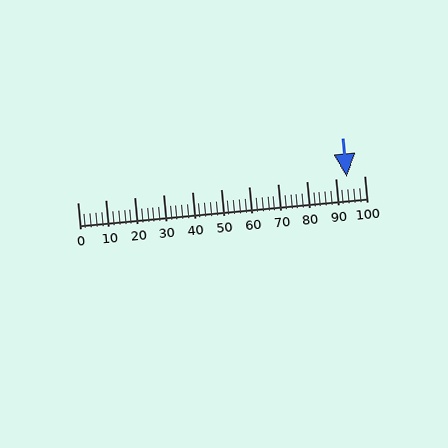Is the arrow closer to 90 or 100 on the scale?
The arrow is closer to 90.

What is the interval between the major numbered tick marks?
The major tick marks are spaced 10 units apart.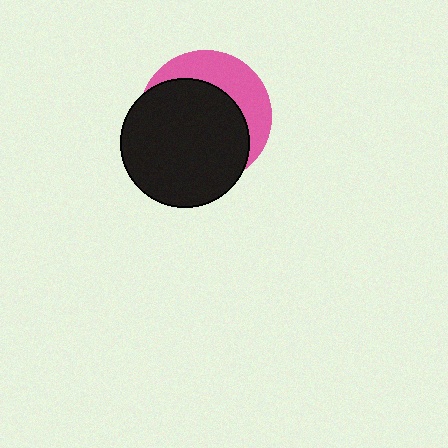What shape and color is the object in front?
The object in front is a black circle.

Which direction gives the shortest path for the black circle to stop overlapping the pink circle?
Moving toward the lower-left gives the shortest separation.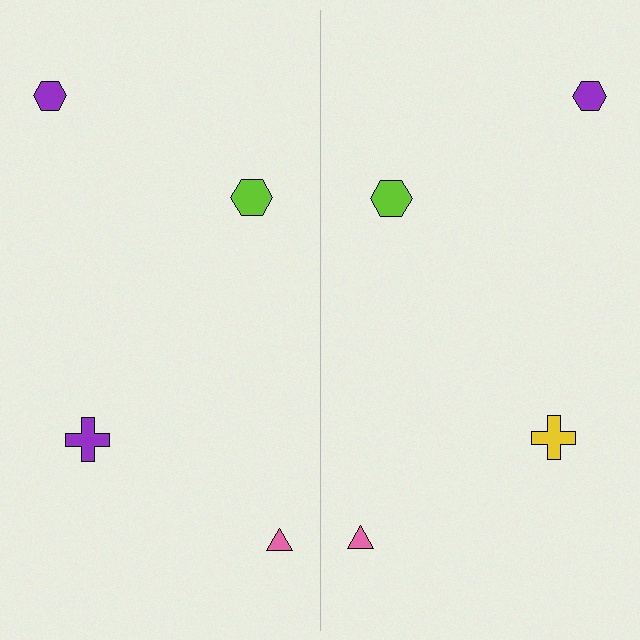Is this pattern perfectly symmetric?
No, the pattern is not perfectly symmetric. The yellow cross on the right side breaks the symmetry — its mirror counterpart is purple.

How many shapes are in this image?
There are 8 shapes in this image.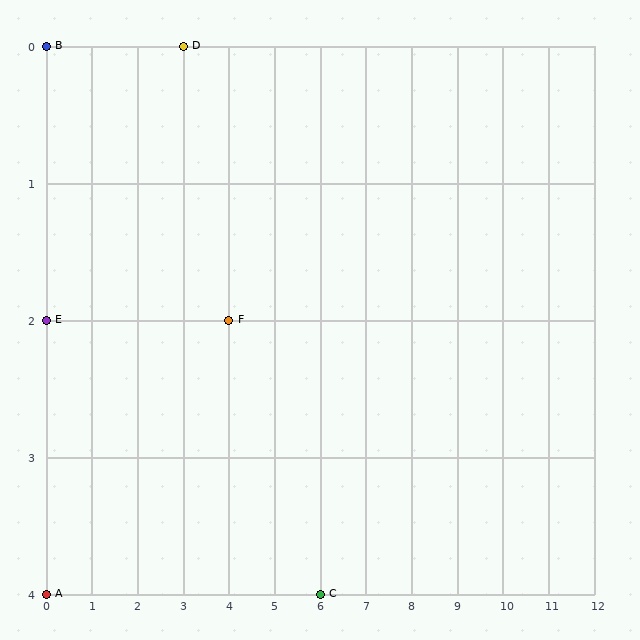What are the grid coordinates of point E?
Point E is at grid coordinates (0, 2).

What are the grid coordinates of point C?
Point C is at grid coordinates (6, 4).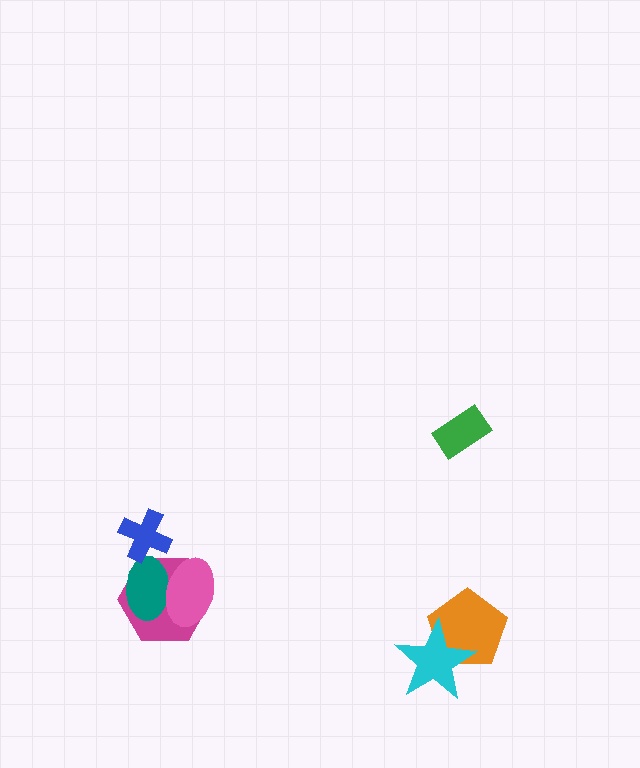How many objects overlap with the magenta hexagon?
2 objects overlap with the magenta hexagon.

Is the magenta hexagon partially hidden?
Yes, it is partially covered by another shape.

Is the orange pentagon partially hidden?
Yes, it is partially covered by another shape.